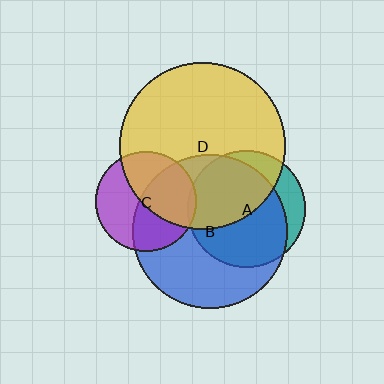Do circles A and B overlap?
Yes.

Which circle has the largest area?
Circle D (yellow).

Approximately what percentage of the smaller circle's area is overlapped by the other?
Approximately 80%.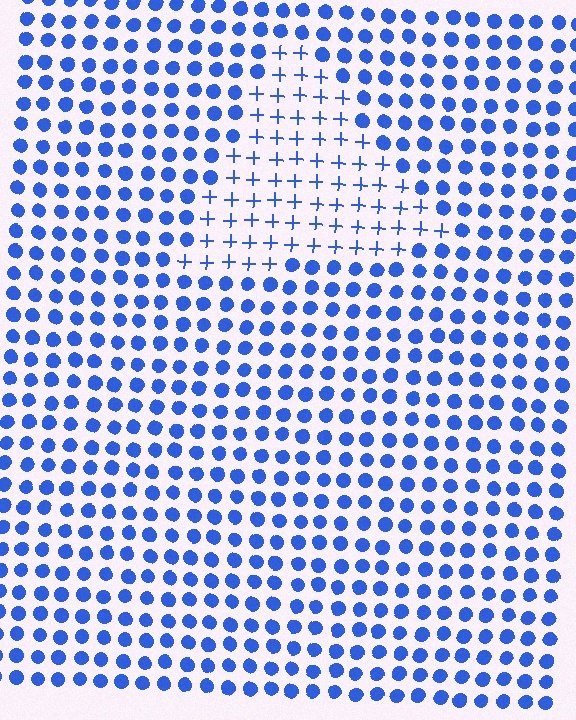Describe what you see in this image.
The image is filled with small blue elements arranged in a uniform grid. A triangle-shaped region contains plus signs, while the surrounding area contains circles. The boundary is defined purely by the change in element shape.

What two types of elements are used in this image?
The image uses plus signs inside the triangle region and circles outside it.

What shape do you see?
I see a triangle.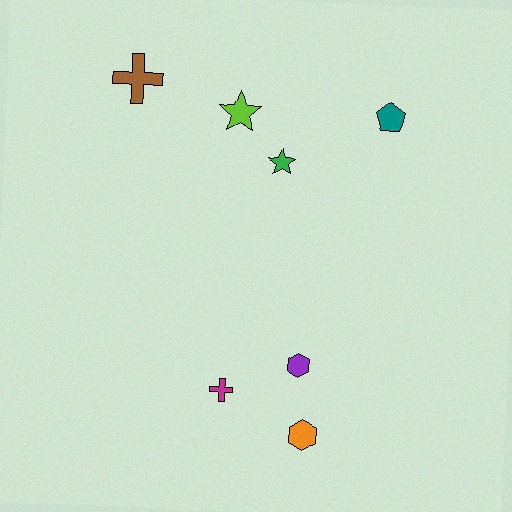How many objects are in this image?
There are 7 objects.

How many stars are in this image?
There are 2 stars.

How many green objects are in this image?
There is 1 green object.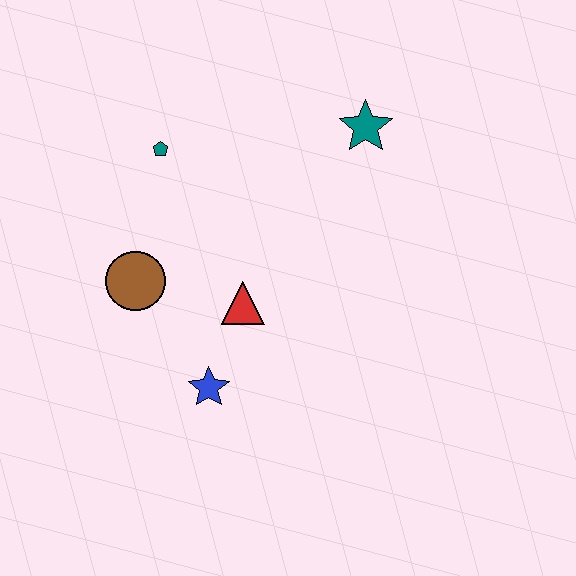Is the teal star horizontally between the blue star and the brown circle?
No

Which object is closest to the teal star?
The teal pentagon is closest to the teal star.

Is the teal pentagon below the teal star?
Yes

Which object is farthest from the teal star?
The blue star is farthest from the teal star.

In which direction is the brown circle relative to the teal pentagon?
The brown circle is below the teal pentagon.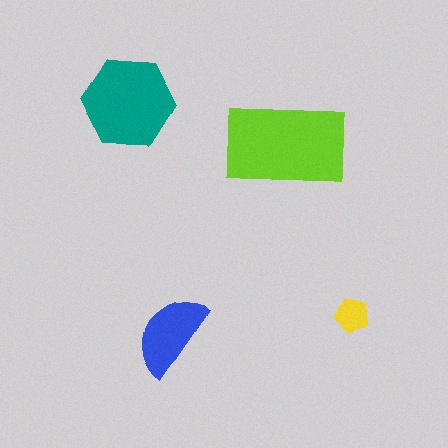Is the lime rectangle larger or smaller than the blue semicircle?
Larger.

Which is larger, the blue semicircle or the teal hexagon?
The teal hexagon.